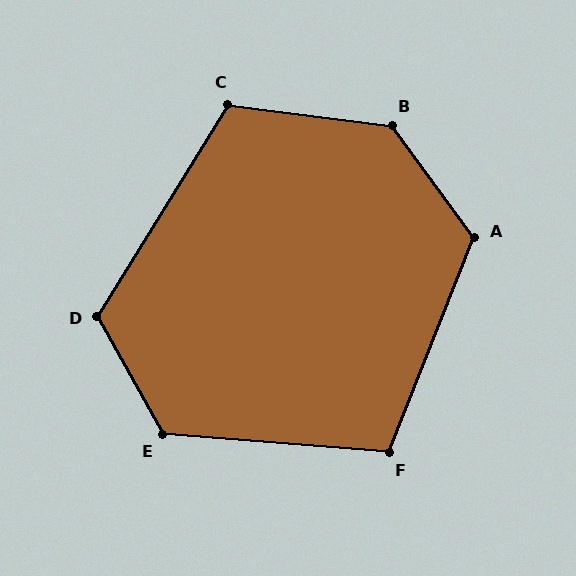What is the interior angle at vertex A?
Approximately 122 degrees (obtuse).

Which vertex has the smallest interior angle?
F, at approximately 107 degrees.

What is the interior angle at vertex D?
Approximately 119 degrees (obtuse).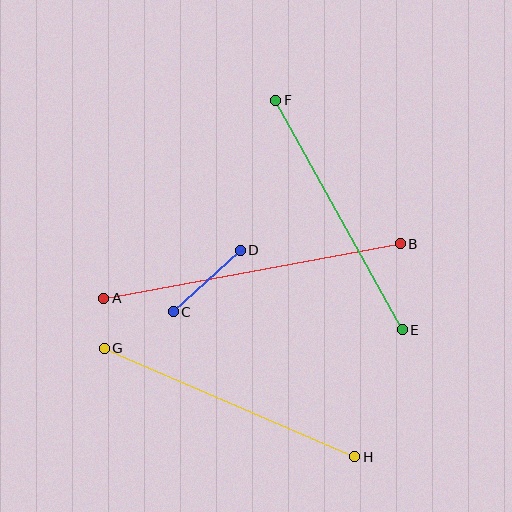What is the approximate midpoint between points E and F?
The midpoint is at approximately (339, 215) pixels.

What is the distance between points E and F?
The distance is approximately 262 pixels.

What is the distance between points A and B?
The distance is approximately 301 pixels.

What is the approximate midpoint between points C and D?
The midpoint is at approximately (207, 281) pixels.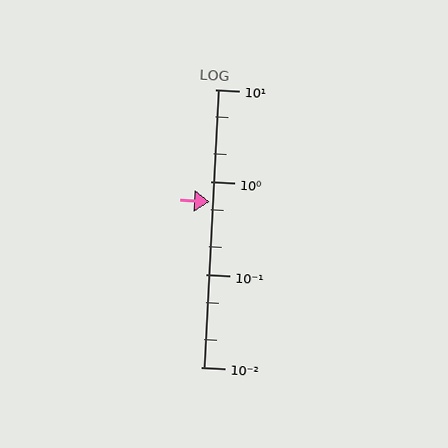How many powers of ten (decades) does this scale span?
The scale spans 3 decades, from 0.01 to 10.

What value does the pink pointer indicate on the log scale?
The pointer indicates approximately 0.61.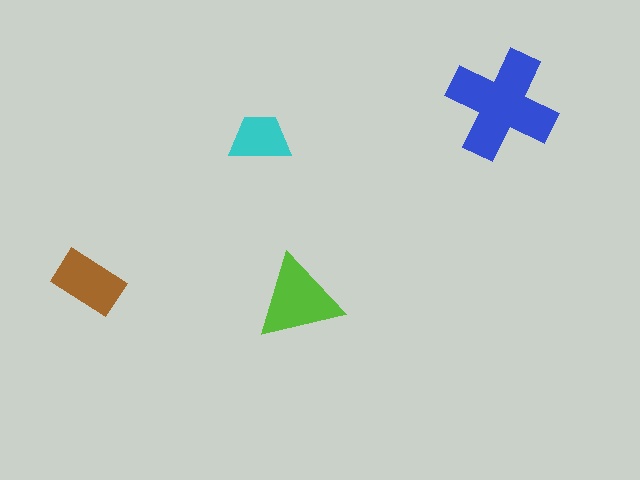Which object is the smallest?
The cyan trapezoid.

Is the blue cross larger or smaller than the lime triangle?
Larger.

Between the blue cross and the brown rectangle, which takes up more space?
The blue cross.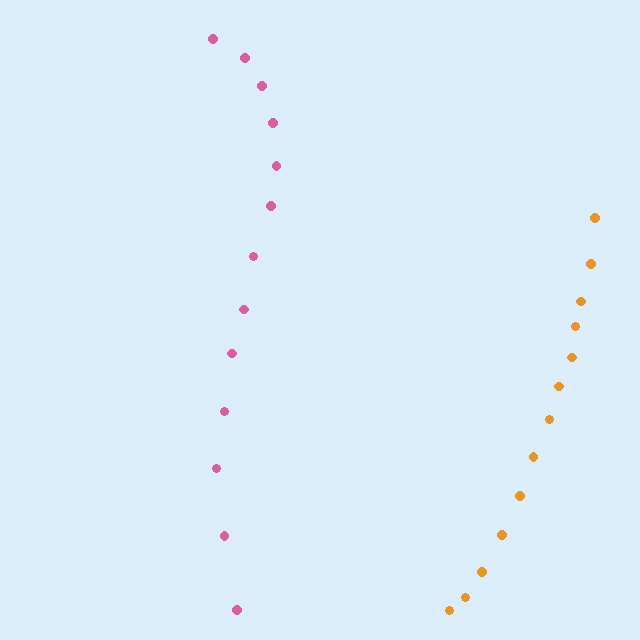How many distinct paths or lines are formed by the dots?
There are 2 distinct paths.